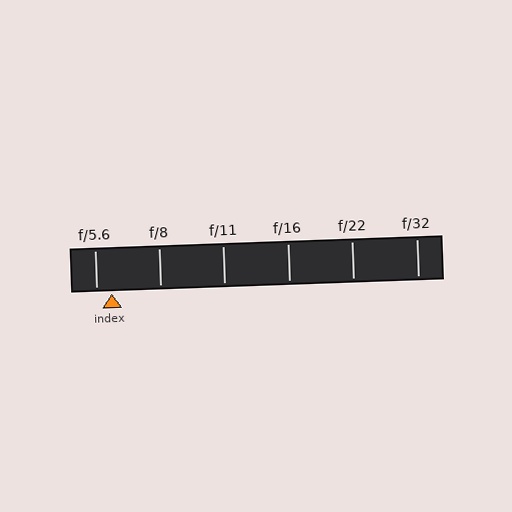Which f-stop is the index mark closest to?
The index mark is closest to f/5.6.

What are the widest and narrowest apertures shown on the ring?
The widest aperture shown is f/5.6 and the narrowest is f/32.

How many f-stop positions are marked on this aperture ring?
There are 6 f-stop positions marked.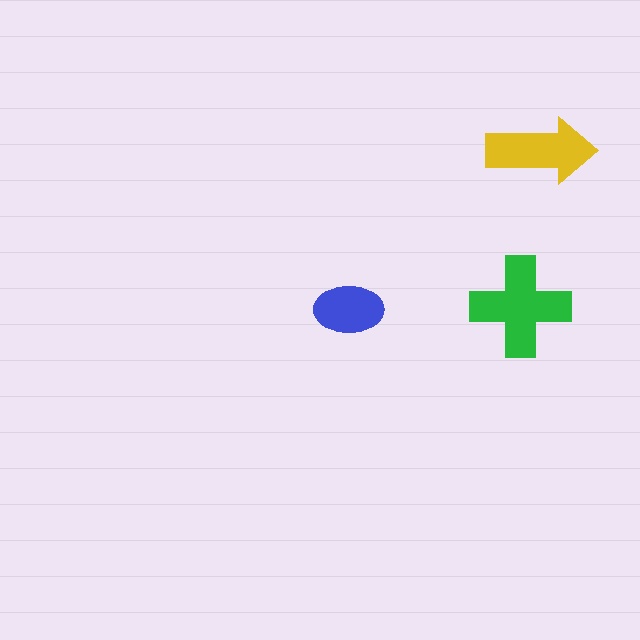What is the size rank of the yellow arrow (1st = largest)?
2nd.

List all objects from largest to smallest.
The green cross, the yellow arrow, the blue ellipse.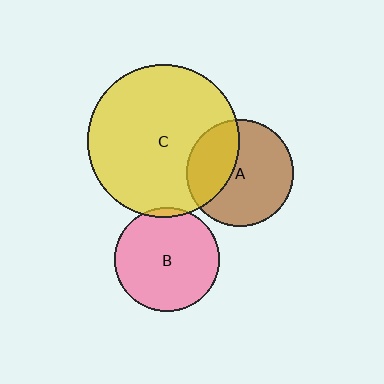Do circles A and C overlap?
Yes.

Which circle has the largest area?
Circle C (yellow).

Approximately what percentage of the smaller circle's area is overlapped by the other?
Approximately 35%.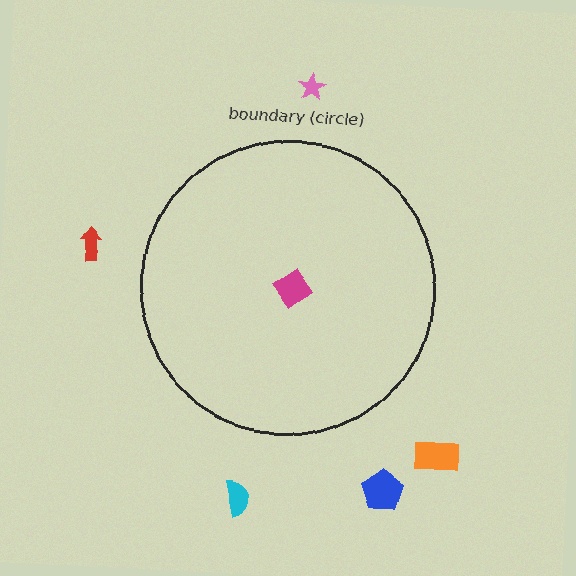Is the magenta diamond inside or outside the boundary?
Inside.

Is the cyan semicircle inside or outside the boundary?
Outside.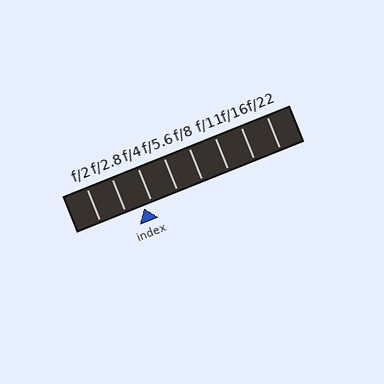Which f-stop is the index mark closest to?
The index mark is closest to f/4.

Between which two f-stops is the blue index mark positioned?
The index mark is between f/2.8 and f/4.